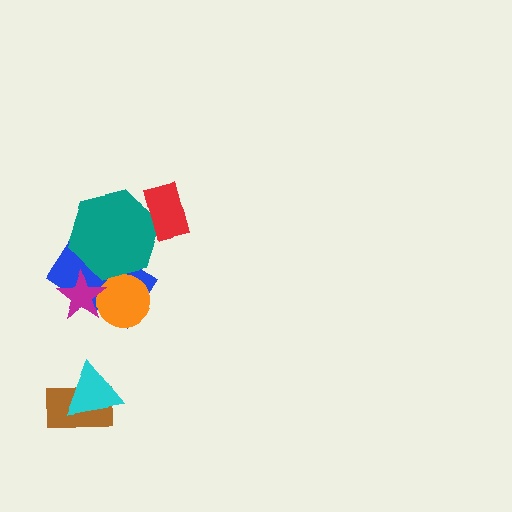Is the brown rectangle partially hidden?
Yes, it is partially covered by another shape.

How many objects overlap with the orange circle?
2 objects overlap with the orange circle.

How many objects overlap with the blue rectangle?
3 objects overlap with the blue rectangle.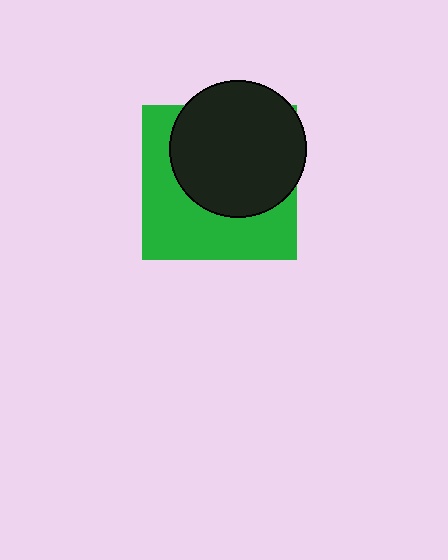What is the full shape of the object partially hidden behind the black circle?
The partially hidden object is a green square.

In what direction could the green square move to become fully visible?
The green square could move toward the lower-left. That would shift it out from behind the black circle entirely.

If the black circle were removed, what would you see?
You would see the complete green square.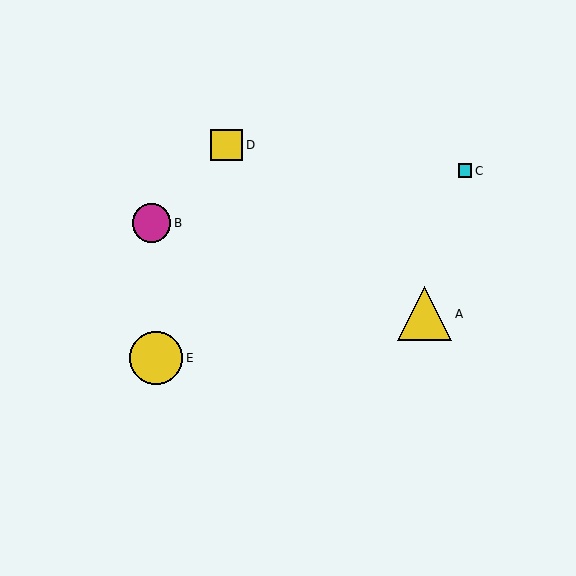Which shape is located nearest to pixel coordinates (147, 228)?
The magenta circle (labeled B) at (152, 223) is nearest to that location.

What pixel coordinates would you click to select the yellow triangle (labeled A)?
Click at (424, 314) to select the yellow triangle A.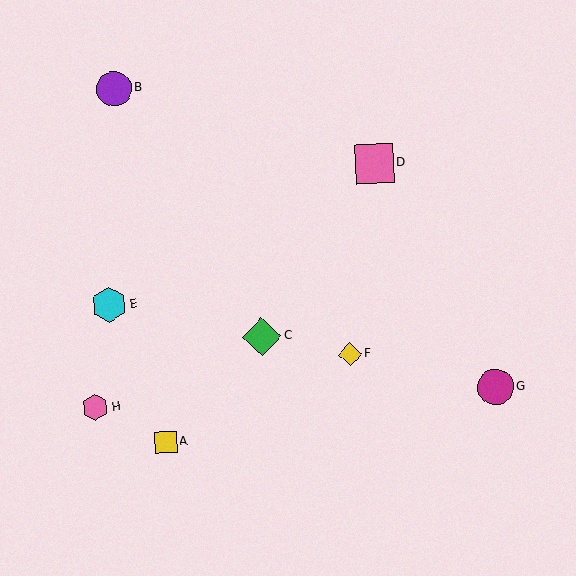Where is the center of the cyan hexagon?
The center of the cyan hexagon is at (109, 305).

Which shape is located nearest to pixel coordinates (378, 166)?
The pink square (labeled D) at (374, 164) is nearest to that location.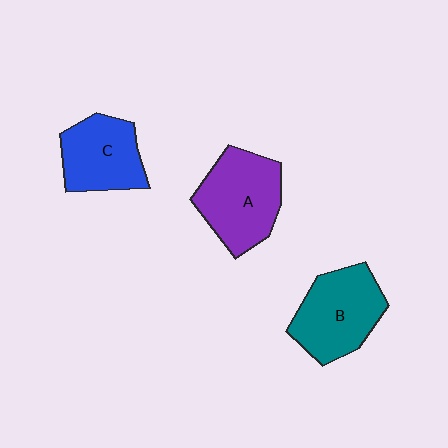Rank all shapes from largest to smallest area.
From largest to smallest: A (purple), B (teal), C (blue).